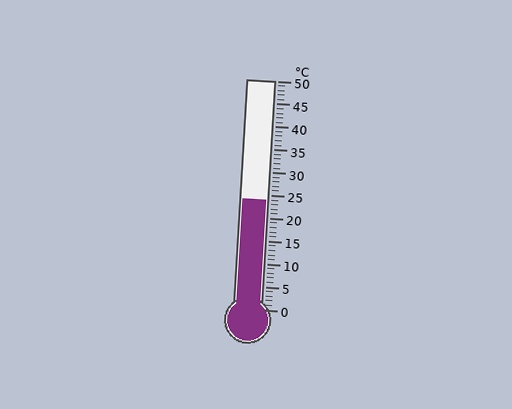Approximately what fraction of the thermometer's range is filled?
The thermometer is filled to approximately 50% of its range.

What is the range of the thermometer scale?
The thermometer scale ranges from 0°C to 50°C.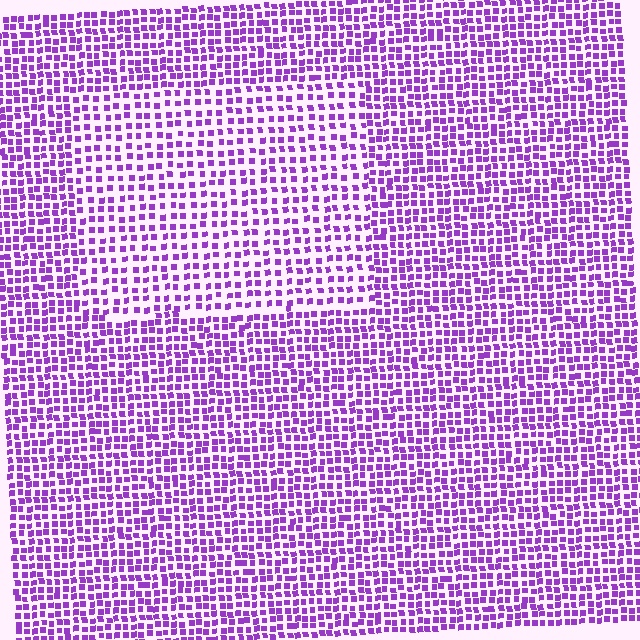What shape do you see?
I see a rectangle.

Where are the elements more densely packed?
The elements are more densely packed outside the rectangle boundary.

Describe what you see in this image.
The image contains small purple elements arranged at two different densities. A rectangle-shaped region is visible where the elements are less densely packed than the surrounding area.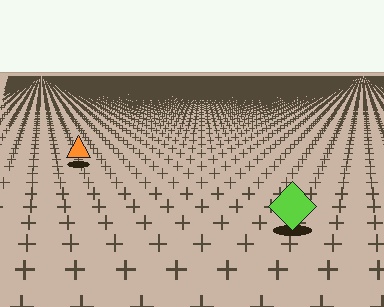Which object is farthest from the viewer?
The orange triangle is farthest from the viewer. It appears smaller and the ground texture around it is denser.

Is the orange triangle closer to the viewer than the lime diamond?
No. The lime diamond is closer — you can tell from the texture gradient: the ground texture is coarser near it.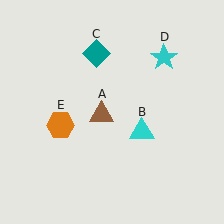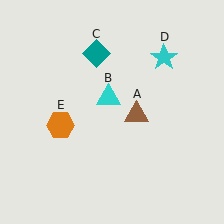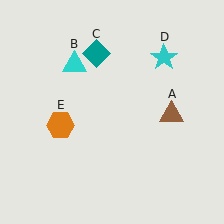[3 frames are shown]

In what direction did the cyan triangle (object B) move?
The cyan triangle (object B) moved up and to the left.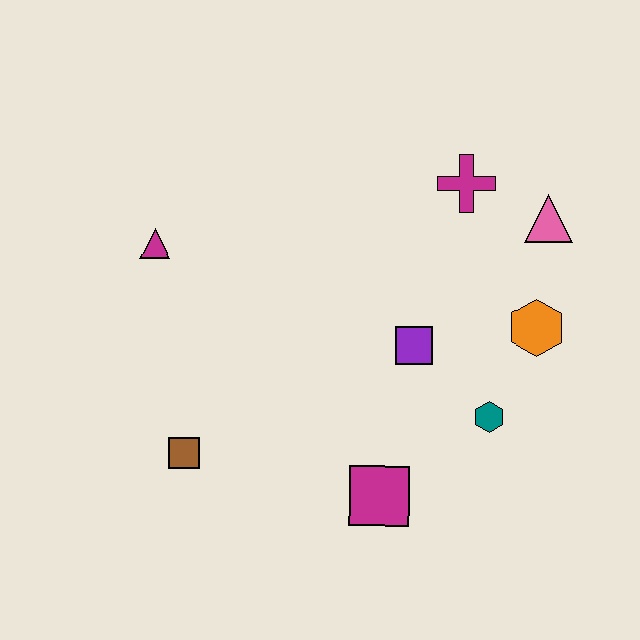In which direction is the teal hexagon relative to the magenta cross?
The teal hexagon is below the magenta cross.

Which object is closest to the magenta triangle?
The brown square is closest to the magenta triangle.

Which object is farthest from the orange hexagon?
The magenta triangle is farthest from the orange hexagon.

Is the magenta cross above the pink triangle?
Yes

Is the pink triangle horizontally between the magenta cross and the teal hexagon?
No